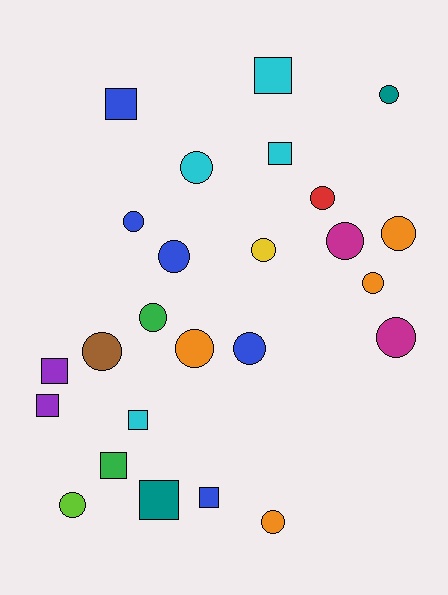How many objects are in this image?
There are 25 objects.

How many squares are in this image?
There are 9 squares.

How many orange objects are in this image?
There are 4 orange objects.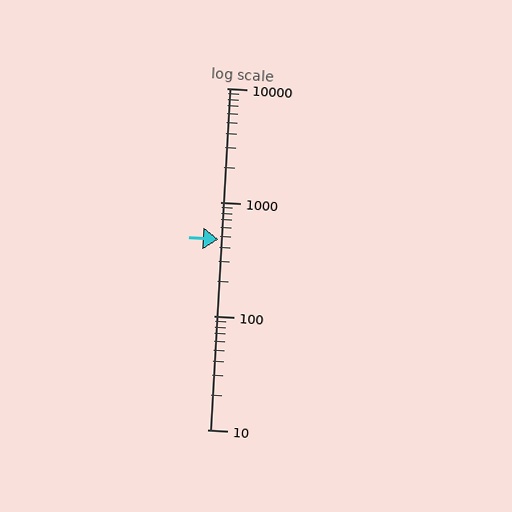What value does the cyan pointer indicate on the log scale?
The pointer indicates approximately 470.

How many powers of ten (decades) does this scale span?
The scale spans 3 decades, from 10 to 10000.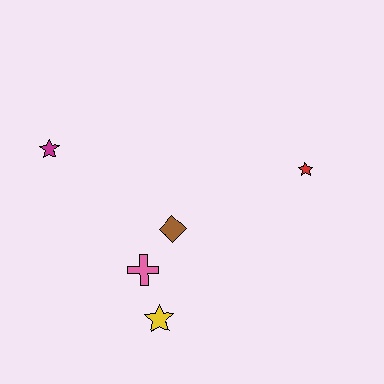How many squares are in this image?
There are no squares.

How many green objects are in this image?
There are no green objects.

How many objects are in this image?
There are 5 objects.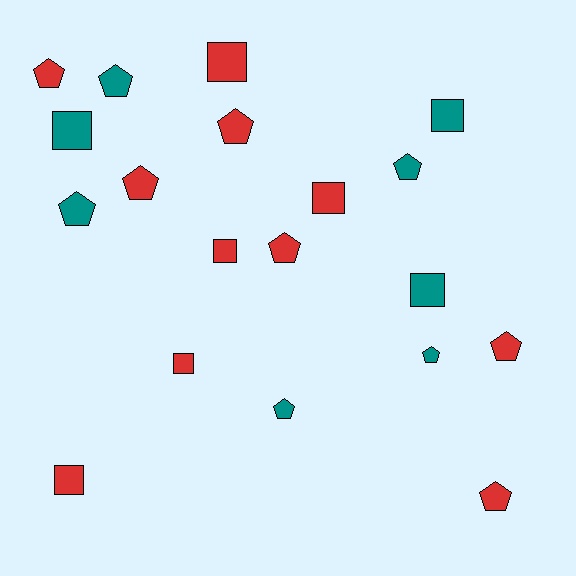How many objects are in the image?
There are 19 objects.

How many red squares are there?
There are 5 red squares.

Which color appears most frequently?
Red, with 11 objects.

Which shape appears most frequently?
Pentagon, with 11 objects.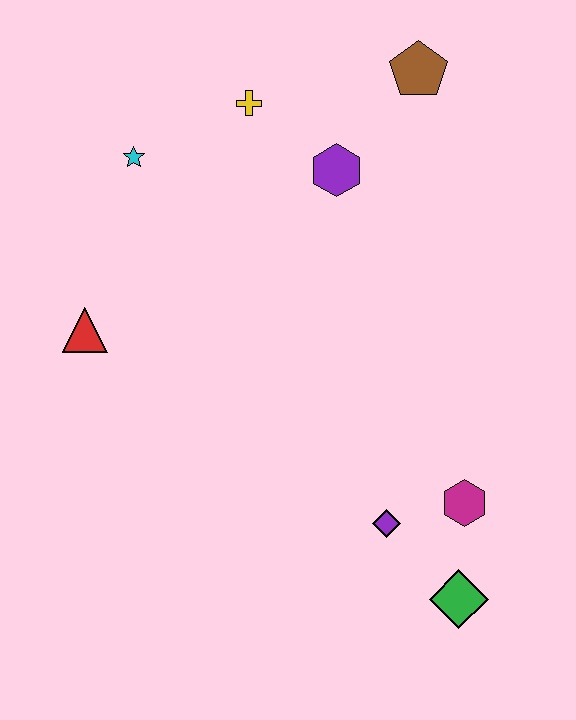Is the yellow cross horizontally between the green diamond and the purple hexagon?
No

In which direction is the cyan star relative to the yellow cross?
The cyan star is to the left of the yellow cross.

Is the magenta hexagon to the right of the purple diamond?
Yes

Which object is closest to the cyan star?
The yellow cross is closest to the cyan star.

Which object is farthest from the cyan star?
The green diamond is farthest from the cyan star.